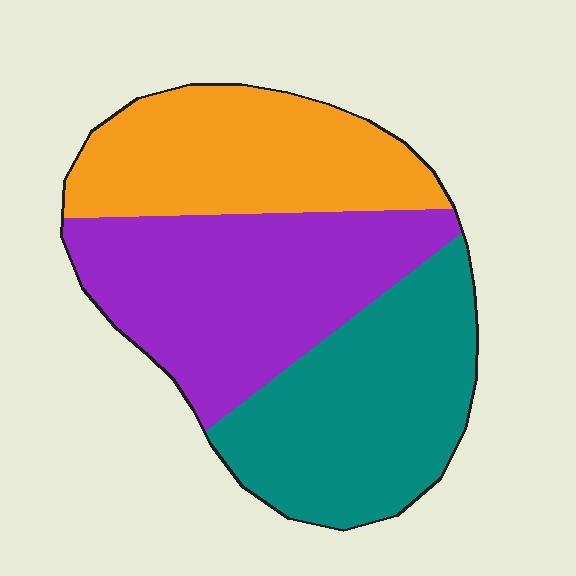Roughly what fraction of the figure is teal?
Teal covers 34% of the figure.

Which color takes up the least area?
Orange, at roughly 30%.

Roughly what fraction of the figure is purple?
Purple covers 37% of the figure.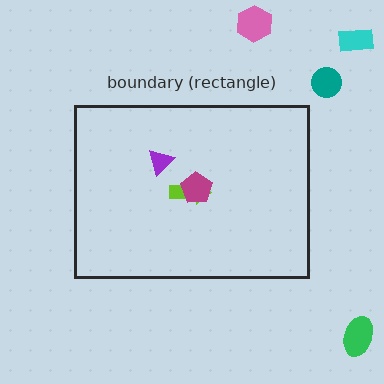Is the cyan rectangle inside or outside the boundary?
Outside.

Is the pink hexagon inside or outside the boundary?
Outside.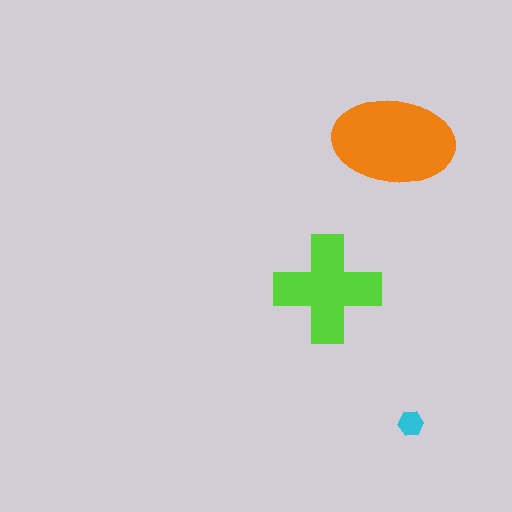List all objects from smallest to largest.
The cyan hexagon, the lime cross, the orange ellipse.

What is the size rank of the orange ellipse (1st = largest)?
1st.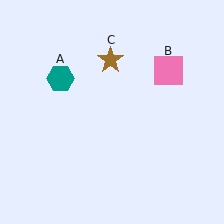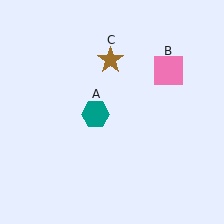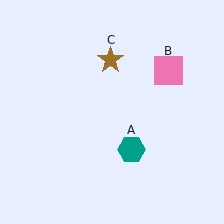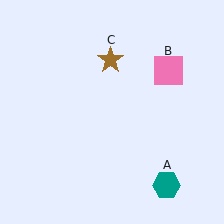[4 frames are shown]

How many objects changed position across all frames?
1 object changed position: teal hexagon (object A).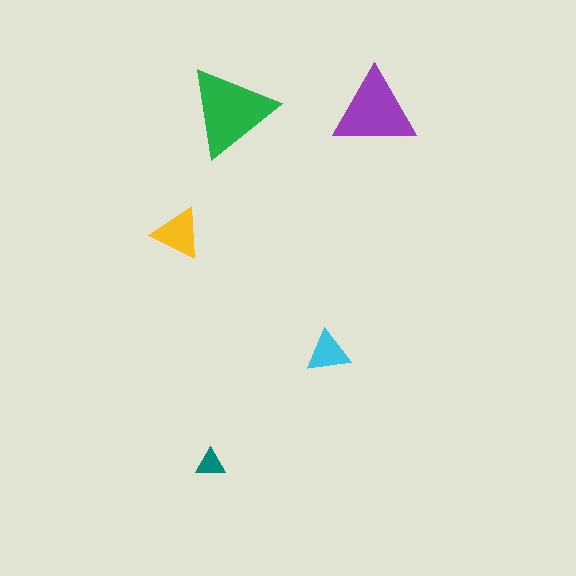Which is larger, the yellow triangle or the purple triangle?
The purple one.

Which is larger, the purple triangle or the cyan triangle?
The purple one.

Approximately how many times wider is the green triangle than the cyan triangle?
About 2 times wider.